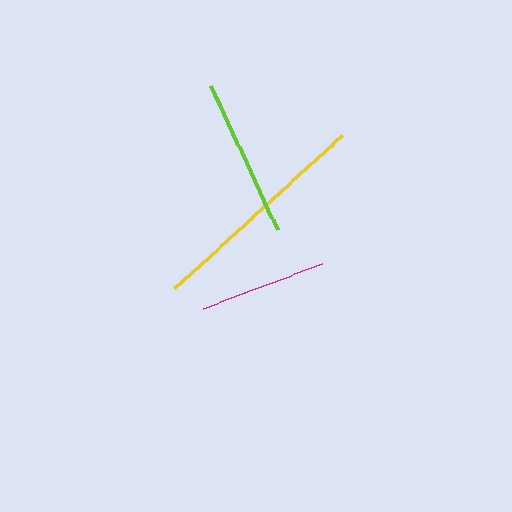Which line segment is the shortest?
The magenta line is the shortest at approximately 127 pixels.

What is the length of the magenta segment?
The magenta segment is approximately 127 pixels long.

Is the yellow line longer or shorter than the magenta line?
The yellow line is longer than the magenta line.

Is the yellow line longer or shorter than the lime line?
The yellow line is longer than the lime line.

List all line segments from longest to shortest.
From longest to shortest: yellow, lime, magenta.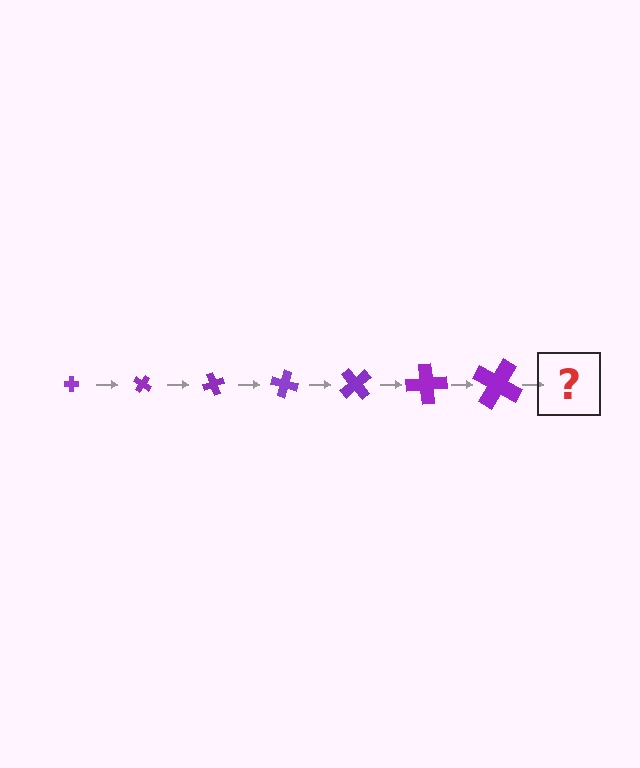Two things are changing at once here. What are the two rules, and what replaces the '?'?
The two rules are that the cross grows larger each step and it rotates 35 degrees each step. The '?' should be a cross, larger than the previous one and rotated 245 degrees from the start.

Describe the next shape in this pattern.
It should be a cross, larger than the previous one and rotated 245 degrees from the start.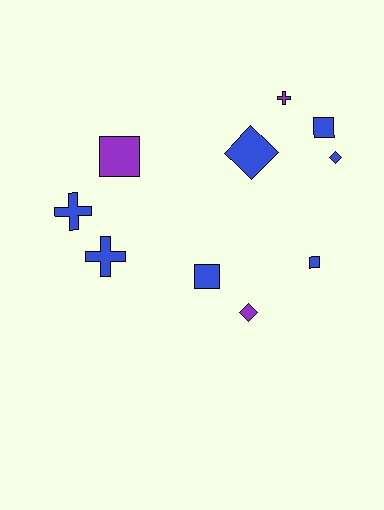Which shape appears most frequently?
Square, with 4 objects.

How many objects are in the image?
There are 10 objects.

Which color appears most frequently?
Blue, with 7 objects.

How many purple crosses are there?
There is 1 purple cross.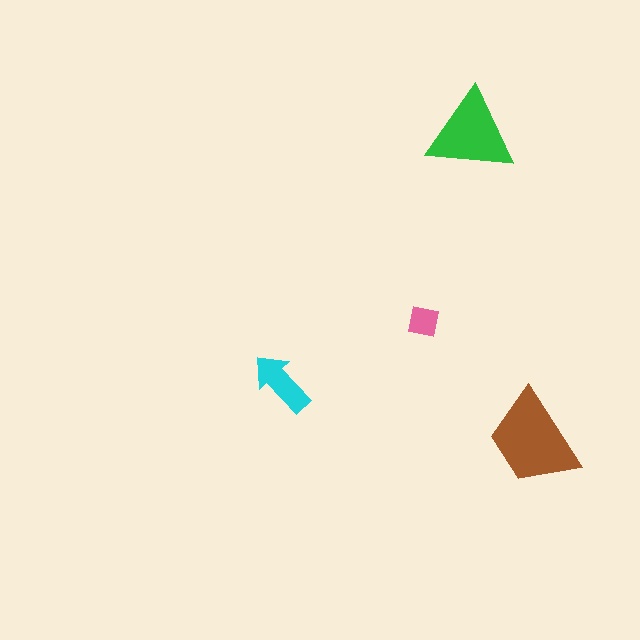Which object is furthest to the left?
The cyan arrow is leftmost.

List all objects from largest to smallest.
The brown trapezoid, the green triangle, the cyan arrow, the pink square.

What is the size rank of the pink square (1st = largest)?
4th.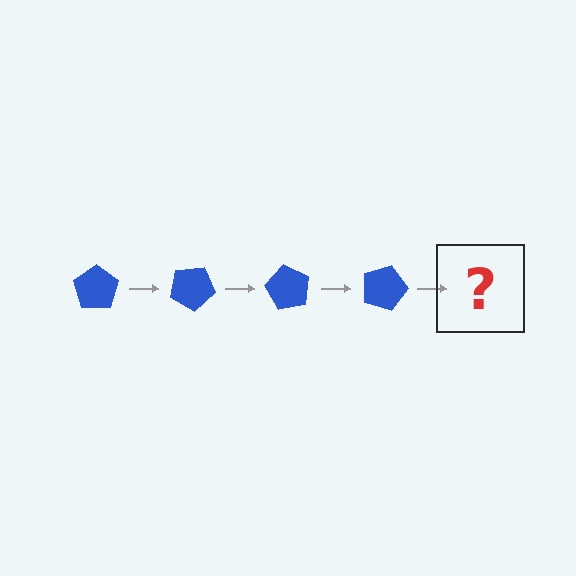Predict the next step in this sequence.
The next step is a blue pentagon rotated 120 degrees.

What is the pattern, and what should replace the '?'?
The pattern is that the pentagon rotates 30 degrees each step. The '?' should be a blue pentagon rotated 120 degrees.